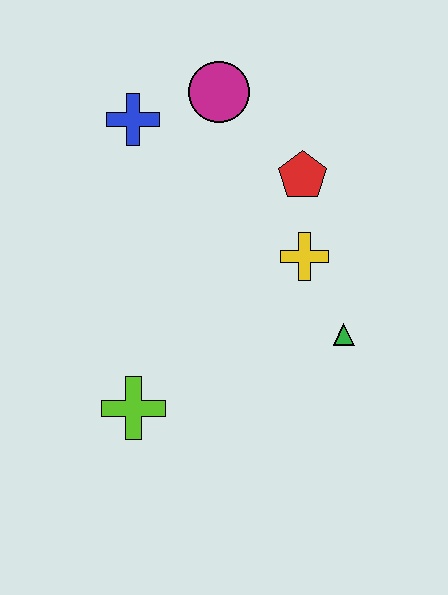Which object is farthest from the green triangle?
The blue cross is farthest from the green triangle.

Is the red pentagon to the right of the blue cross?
Yes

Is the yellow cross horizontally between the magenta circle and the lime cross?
No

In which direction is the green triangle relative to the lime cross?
The green triangle is to the right of the lime cross.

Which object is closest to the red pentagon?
The yellow cross is closest to the red pentagon.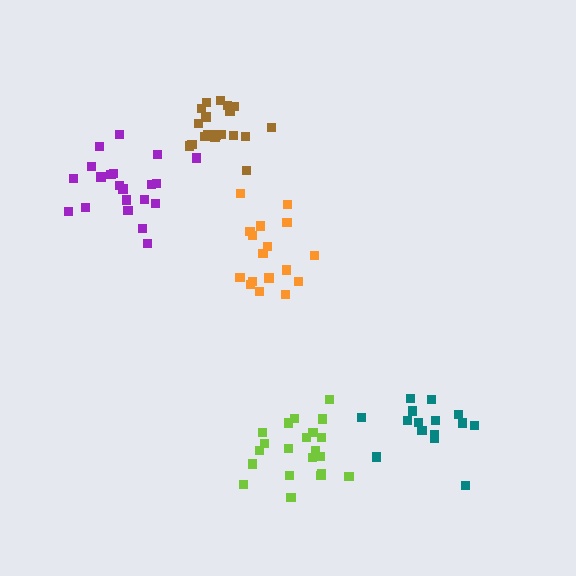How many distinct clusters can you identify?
There are 5 distinct clusters.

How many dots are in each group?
Group 1: 19 dots, Group 2: 21 dots, Group 3: 15 dots, Group 4: 21 dots, Group 5: 17 dots (93 total).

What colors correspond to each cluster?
The clusters are colored: brown, lime, teal, purple, orange.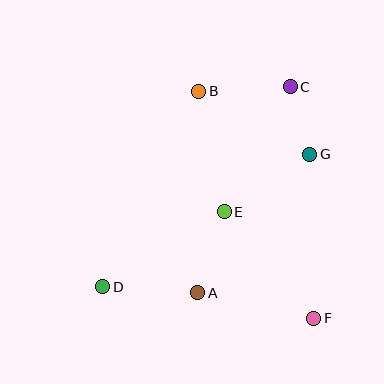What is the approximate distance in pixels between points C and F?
The distance between C and F is approximately 233 pixels.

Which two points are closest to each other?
Points C and G are closest to each other.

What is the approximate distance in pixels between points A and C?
The distance between A and C is approximately 226 pixels.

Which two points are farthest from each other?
Points C and D are farthest from each other.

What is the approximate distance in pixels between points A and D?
The distance between A and D is approximately 95 pixels.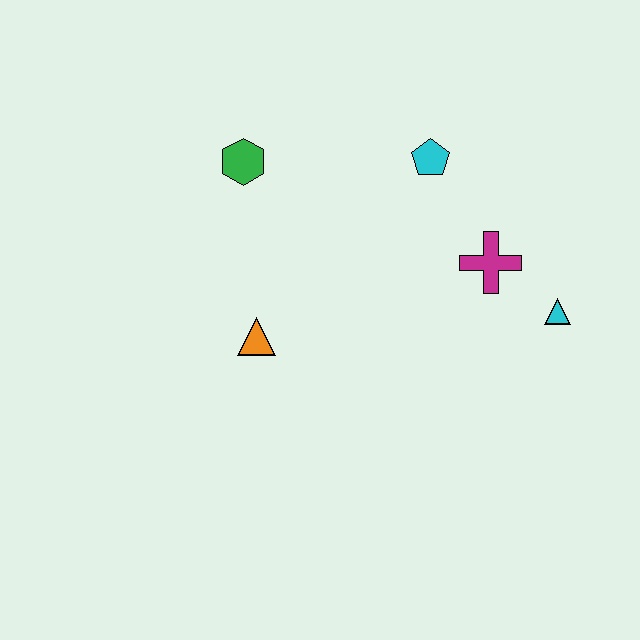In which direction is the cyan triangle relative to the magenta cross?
The cyan triangle is to the right of the magenta cross.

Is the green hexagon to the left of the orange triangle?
Yes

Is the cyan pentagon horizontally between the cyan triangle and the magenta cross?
No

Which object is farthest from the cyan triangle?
The green hexagon is farthest from the cyan triangle.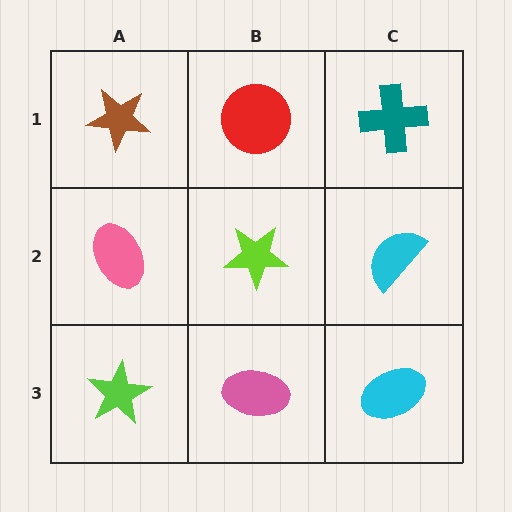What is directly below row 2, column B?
A pink ellipse.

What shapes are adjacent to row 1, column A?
A pink ellipse (row 2, column A), a red circle (row 1, column B).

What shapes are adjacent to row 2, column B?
A red circle (row 1, column B), a pink ellipse (row 3, column B), a pink ellipse (row 2, column A), a cyan semicircle (row 2, column C).